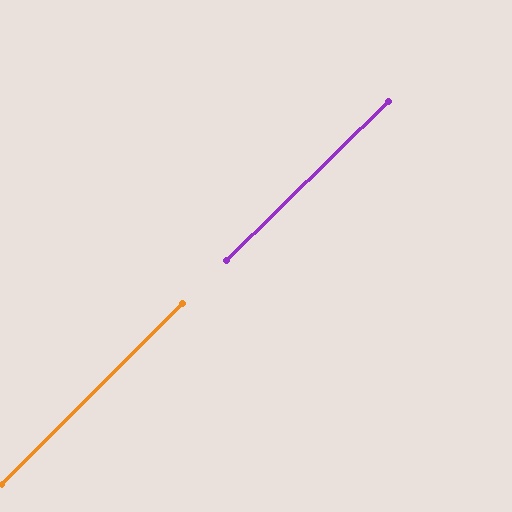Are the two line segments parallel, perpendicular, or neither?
Parallel — their directions differ by only 0.5°.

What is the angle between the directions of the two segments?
Approximately 1 degree.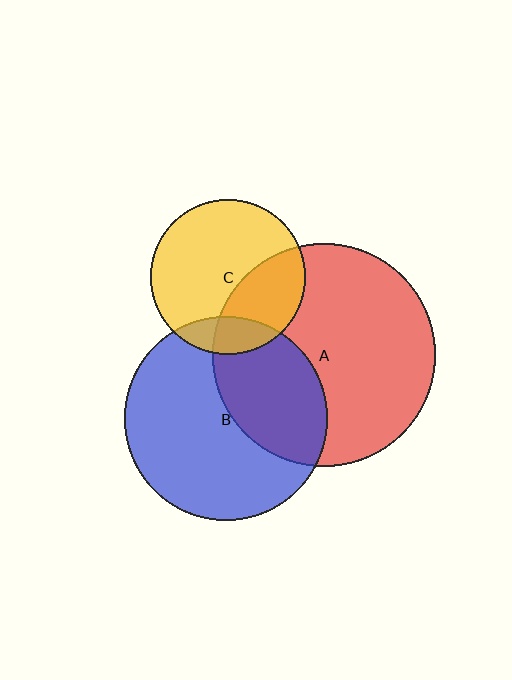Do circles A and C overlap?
Yes.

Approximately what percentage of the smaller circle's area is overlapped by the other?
Approximately 35%.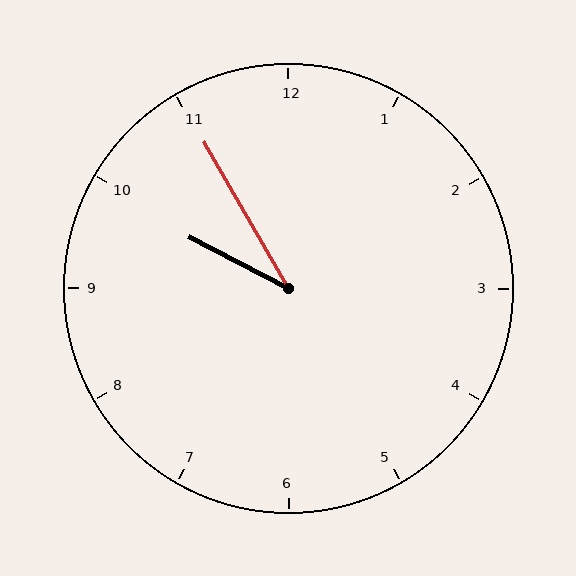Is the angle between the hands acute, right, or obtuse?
It is acute.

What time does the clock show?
9:55.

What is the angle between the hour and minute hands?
Approximately 32 degrees.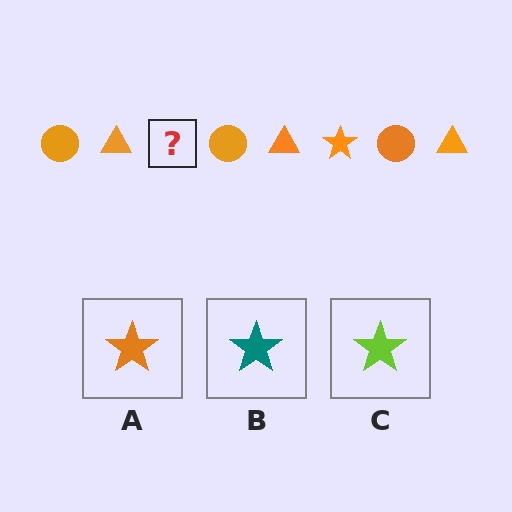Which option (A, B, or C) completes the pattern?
A.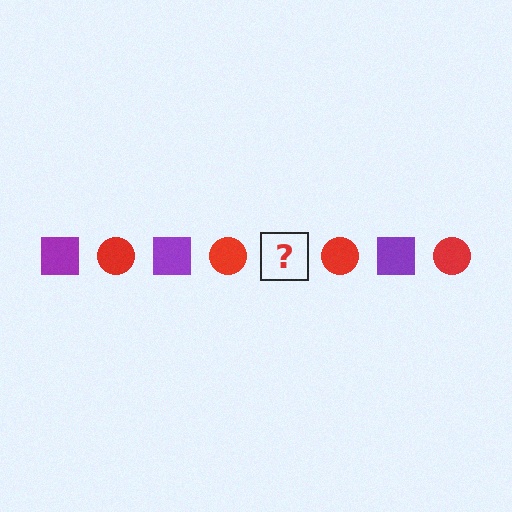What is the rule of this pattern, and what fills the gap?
The rule is that the pattern alternates between purple square and red circle. The gap should be filled with a purple square.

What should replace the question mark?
The question mark should be replaced with a purple square.